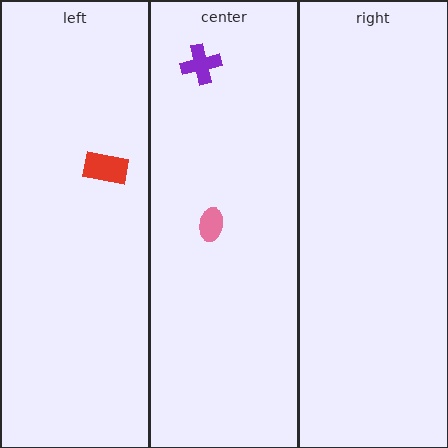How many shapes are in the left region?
1.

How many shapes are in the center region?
2.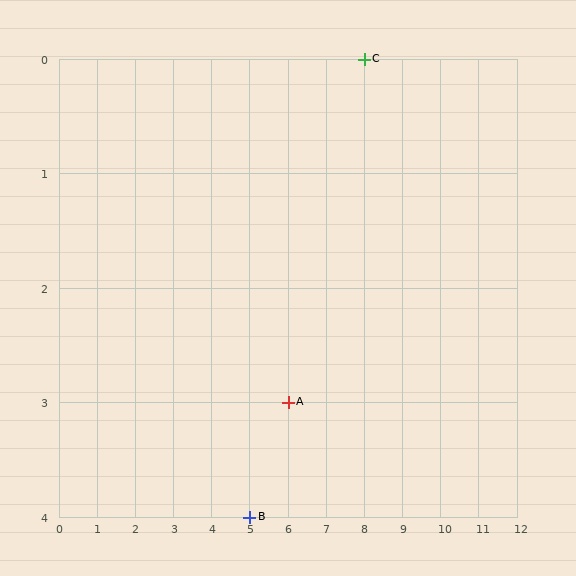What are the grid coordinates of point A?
Point A is at grid coordinates (6, 3).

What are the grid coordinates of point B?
Point B is at grid coordinates (5, 4).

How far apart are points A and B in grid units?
Points A and B are 1 column and 1 row apart (about 1.4 grid units diagonally).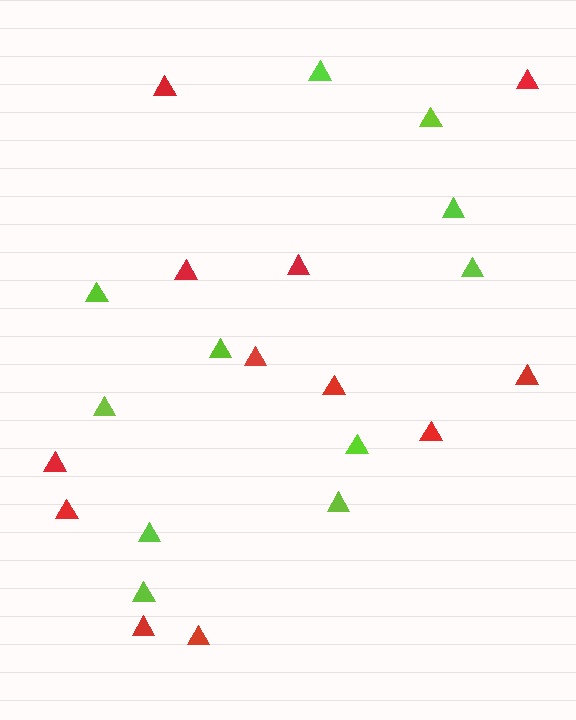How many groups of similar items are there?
There are 2 groups: one group of lime triangles (11) and one group of red triangles (12).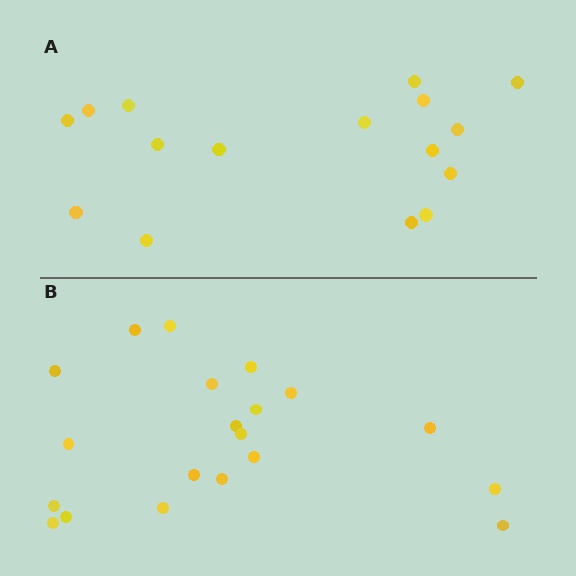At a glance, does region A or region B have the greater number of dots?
Region B (the bottom region) has more dots.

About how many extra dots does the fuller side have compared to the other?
Region B has about 4 more dots than region A.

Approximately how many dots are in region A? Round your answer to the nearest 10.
About 20 dots. (The exact count is 16, which rounds to 20.)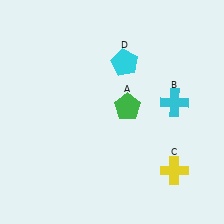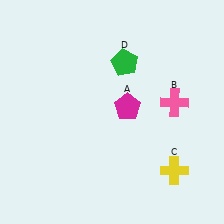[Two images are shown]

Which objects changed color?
A changed from green to magenta. B changed from cyan to pink. D changed from cyan to green.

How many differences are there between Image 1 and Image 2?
There are 3 differences between the two images.